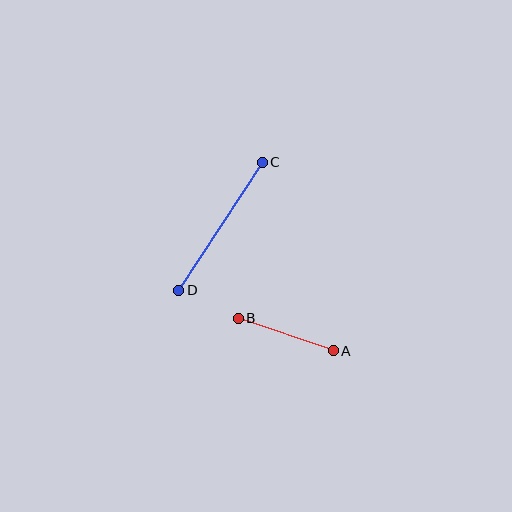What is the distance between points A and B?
The distance is approximately 100 pixels.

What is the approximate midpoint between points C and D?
The midpoint is at approximately (220, 226) pixels.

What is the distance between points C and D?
The distance is approximately 153 pixels.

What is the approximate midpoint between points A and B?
The midpoint is at approximately (286, 334) pixels.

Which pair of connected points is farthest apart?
Points C and D are farthest apart.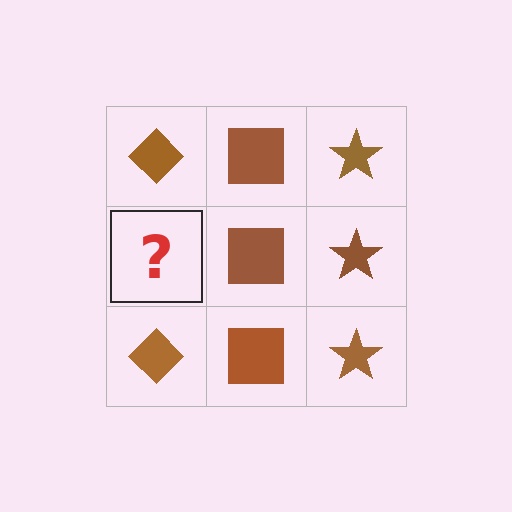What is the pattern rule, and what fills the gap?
The rule is that each column has a consistent shape. The gap should be filled with a brown diamond.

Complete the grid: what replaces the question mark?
The question mark should be replaced with a brown diamond.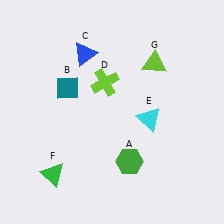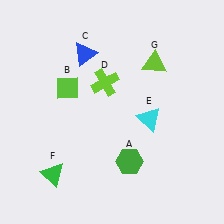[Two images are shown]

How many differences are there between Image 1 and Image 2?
There is 1 difference between the two images.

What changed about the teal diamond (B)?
In Image 1, B is teal. In Image 2, it changed to lime.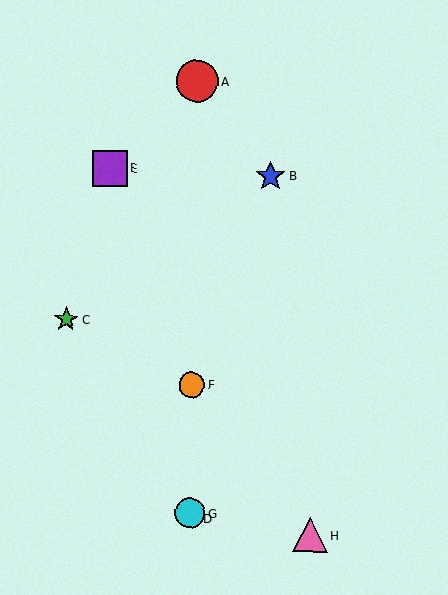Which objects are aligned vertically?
Objects A, D, F, G are aligned vertically.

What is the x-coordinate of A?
Object A is at x≈197.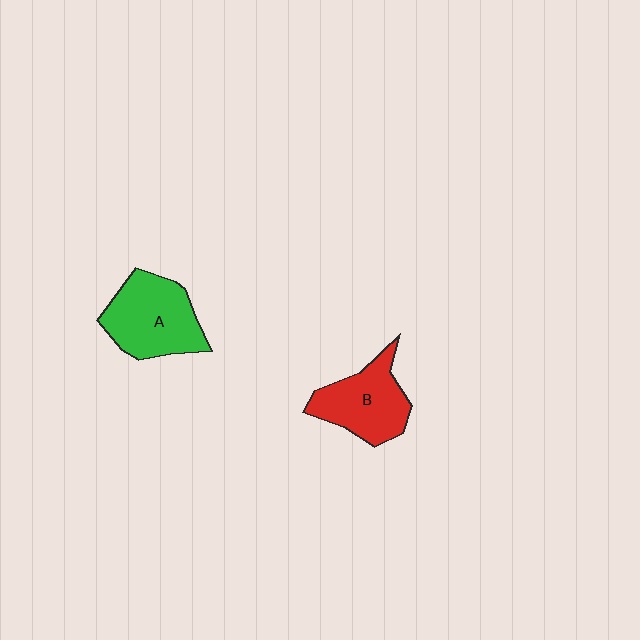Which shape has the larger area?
Shape A (green).